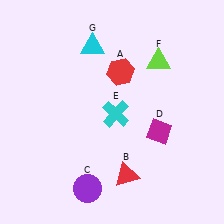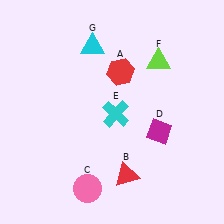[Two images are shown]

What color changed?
The circle (C) changed from purple in Image 1 to pink in Image 2.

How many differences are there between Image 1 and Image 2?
There is 1 difference between the two images.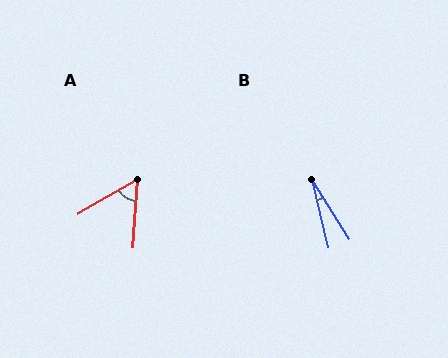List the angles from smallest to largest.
B (18°), A (56°).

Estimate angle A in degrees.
Approximately 56 degrees.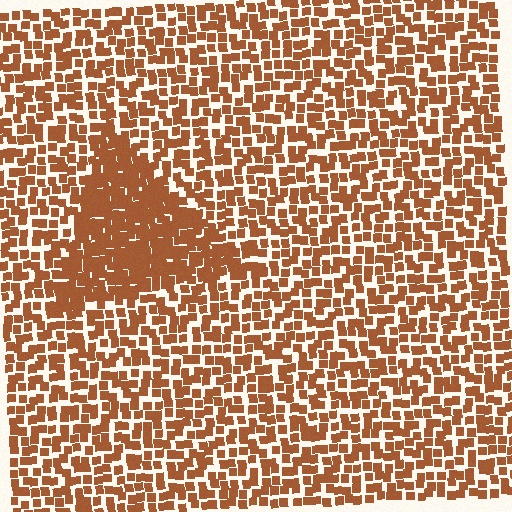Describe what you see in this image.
The image contains small brown elements arranged at two different densities. A triangle-shaped region is visible where the elements are more densely packed than the surrounding area.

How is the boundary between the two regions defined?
The boundary is defined by a change in element density (approximately 1.9x ratio). All elements are the same color, size, and shape.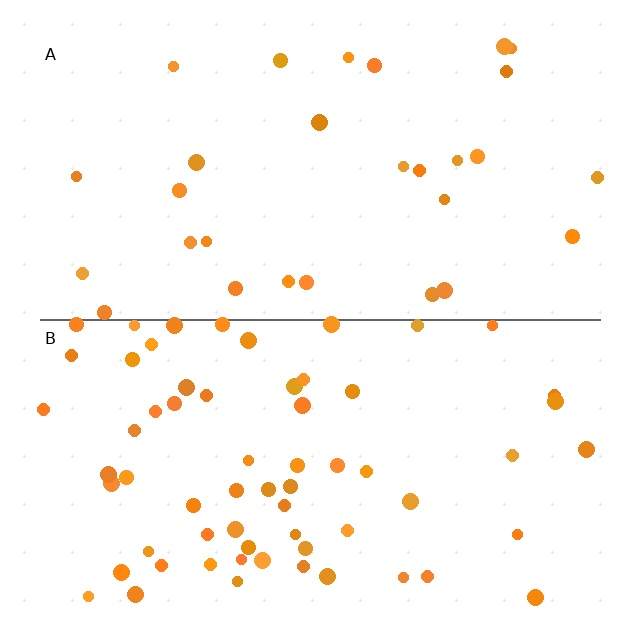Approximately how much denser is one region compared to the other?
Approximately 2.2× — region B over region A.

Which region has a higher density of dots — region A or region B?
B (the bottom).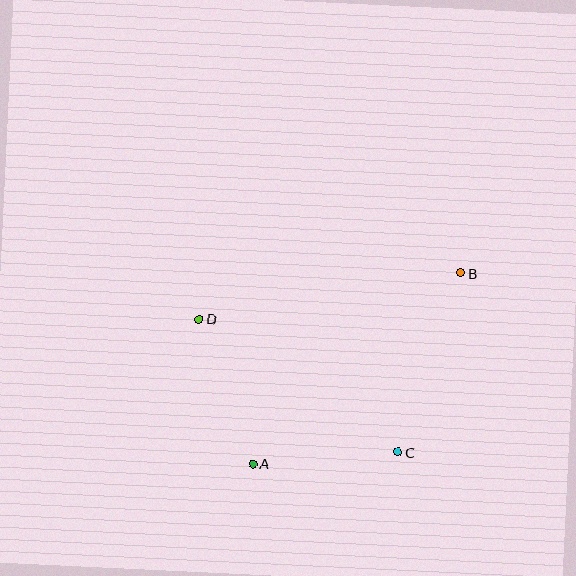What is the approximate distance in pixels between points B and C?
The distance between B and C is approximately 190 pixels.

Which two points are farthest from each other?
Points A and B are farthest from each other.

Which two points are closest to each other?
Points A and C are closest to each other.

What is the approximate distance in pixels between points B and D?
The distance between B and D is approximately 266 pixels.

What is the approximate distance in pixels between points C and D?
The distance between C and D is approximately 240 pixels.